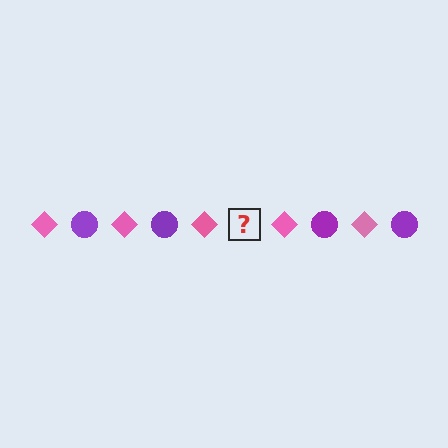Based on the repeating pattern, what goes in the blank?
The blank should be a purple circle.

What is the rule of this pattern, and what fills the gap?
The rule is that the pattern alternates between pink diamond and purple circle. The gap should be filled with a purple circle.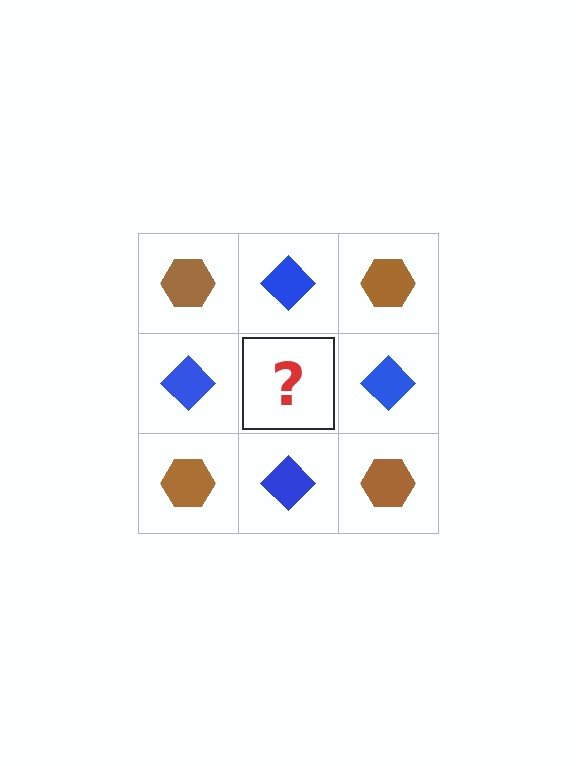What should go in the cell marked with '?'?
The missing cell should contain a brown hexagon.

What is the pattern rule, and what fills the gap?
The rule is that it alternates brown hexagon and blue diamond in a checkerboard pattern. The gap should be filled with a brown hexagon.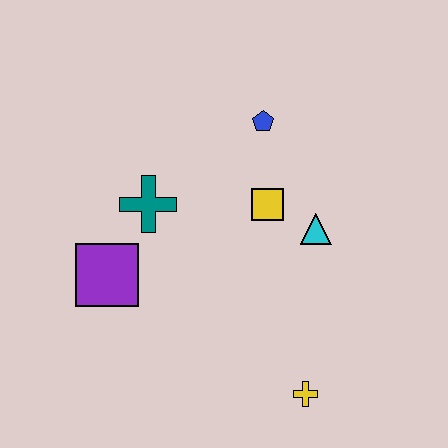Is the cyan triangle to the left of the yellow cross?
No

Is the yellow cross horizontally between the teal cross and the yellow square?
No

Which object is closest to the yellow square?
The cyan triangle is closest to the yellow square.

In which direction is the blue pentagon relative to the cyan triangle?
The blue pentagon is above the cyan triangle.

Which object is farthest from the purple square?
The yellow cross is farthest from the purple square.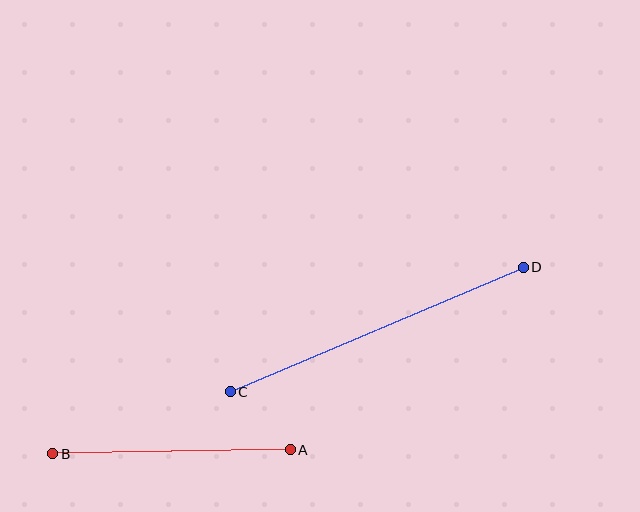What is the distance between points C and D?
The distance is approximately 318 pixels.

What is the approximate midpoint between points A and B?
The midpoint is at approximately (172, 452) pixels.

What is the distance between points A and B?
The distance is approximately 238 pixels.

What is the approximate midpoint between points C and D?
The midpoint is at approximately (377, 329) pixels.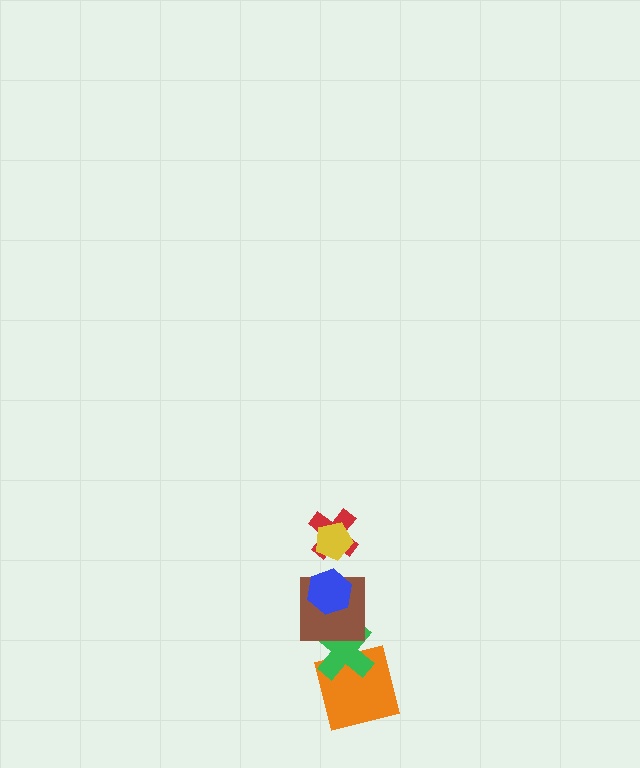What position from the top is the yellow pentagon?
The yellow pentagon is 1st from the top.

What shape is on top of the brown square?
The blue hexagon is on top of the brown square.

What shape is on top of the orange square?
The green cross is on top of the orange square.